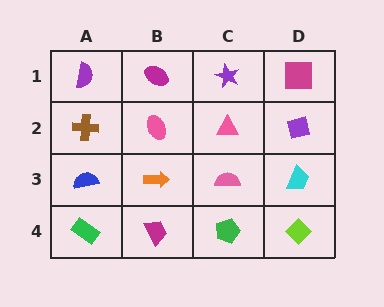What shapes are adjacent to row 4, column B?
An orange arrow (row 3, column B), a green rectangle (row 4, column A), a green pentagon (row 4, column C).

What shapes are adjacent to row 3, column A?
A brown cross (row 2, column A), a green rectangle (row 4, column A), an orange arrow (row 3, column B).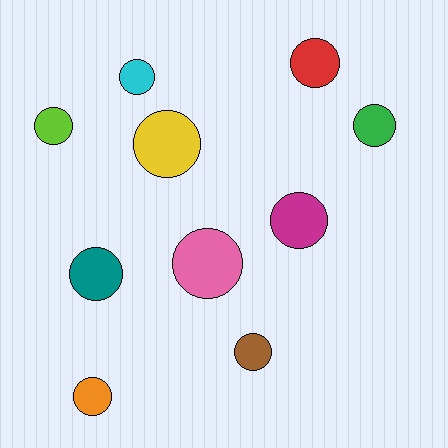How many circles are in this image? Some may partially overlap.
There are 10 circles.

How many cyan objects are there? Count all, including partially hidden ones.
There is 1 cyan object.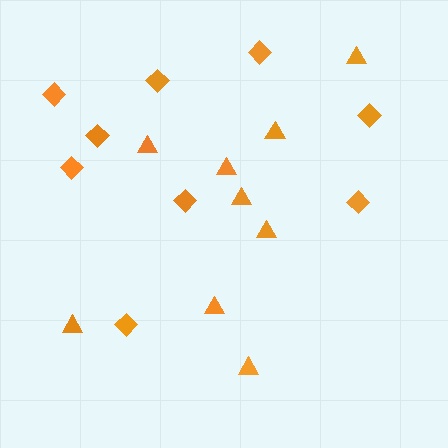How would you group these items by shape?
There are 2 groups: one group of triangles (9) and one group of diamonds (9).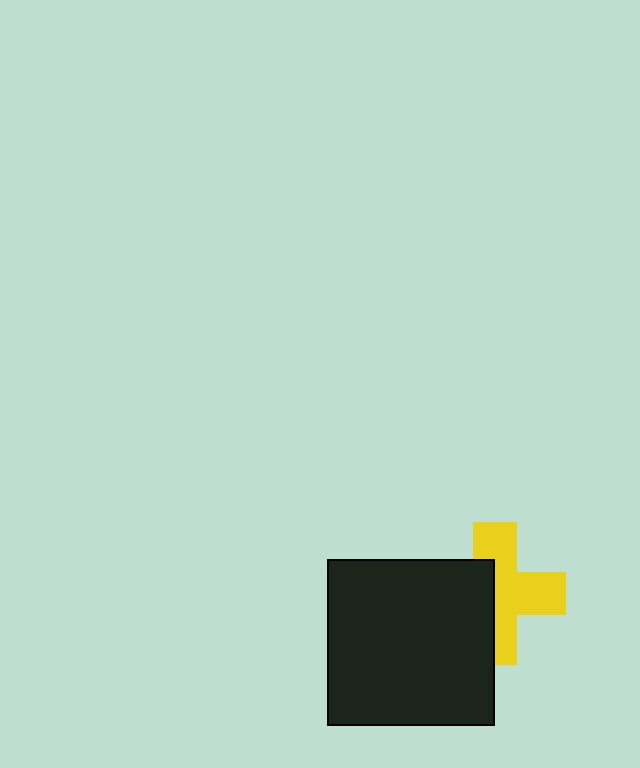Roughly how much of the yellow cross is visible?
About half of it is visible (roughly 57%).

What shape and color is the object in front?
The object in front is a black square.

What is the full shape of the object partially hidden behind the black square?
The partially hidden object is a yellow cross.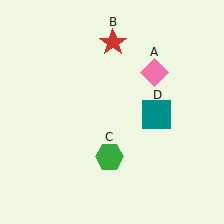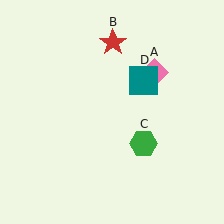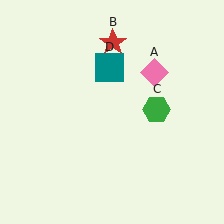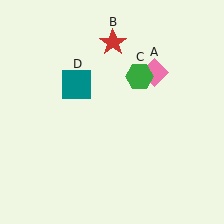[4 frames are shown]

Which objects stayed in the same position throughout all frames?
Pink diamond (object A) and red star (object B) remained stationary.